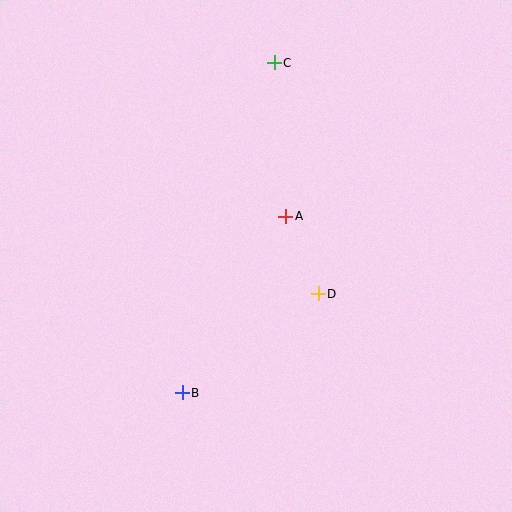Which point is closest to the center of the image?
Point A at (286, 216) is closest to the center.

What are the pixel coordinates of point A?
Point A is at (286, 216).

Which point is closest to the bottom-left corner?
Point B is closest to the bottom-left corner.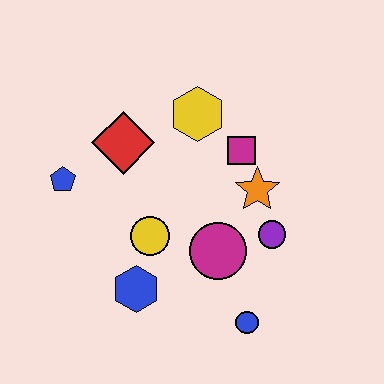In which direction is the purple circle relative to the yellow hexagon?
The purple circle is below the yellow hexagon.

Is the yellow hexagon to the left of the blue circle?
Yes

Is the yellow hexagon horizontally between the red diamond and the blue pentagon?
No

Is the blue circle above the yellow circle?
No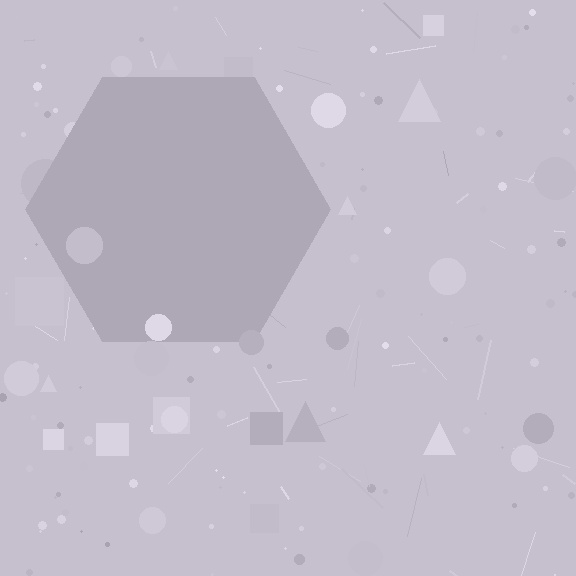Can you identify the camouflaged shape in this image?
The camouflaged shape is a hexagon.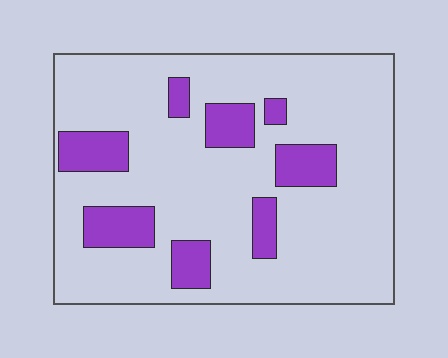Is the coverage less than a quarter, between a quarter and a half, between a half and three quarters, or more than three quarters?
Less than a quarter.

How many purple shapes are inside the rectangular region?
8.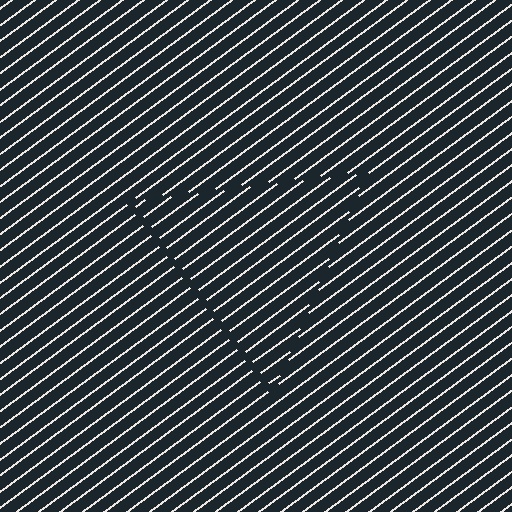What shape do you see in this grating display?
An illusory triangle. The interior of the shape contains the same grating, shifted by half a period — the contour is defined by the phase discontinuity where line-ends from the inner and outer gratings abut.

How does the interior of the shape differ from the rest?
The interior of the shape contains the same grating, shifted by half a period — the contour is defined by the phase discontinuity where line-ends from the inner and outer gratings abut.